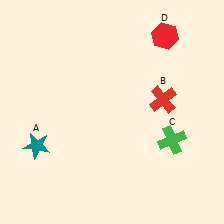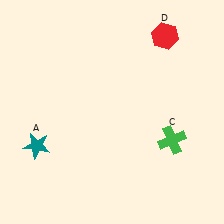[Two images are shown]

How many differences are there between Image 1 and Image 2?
There is 1 difference between the two images.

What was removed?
The red cross (B) was removed in Image 2.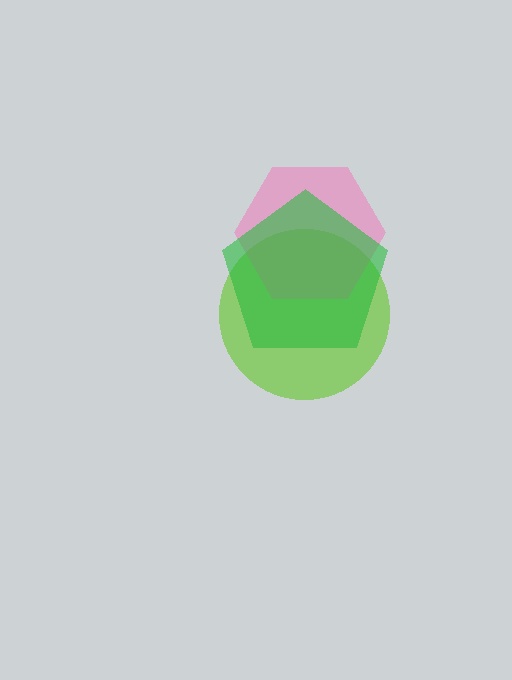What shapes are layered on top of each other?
The layered shapes are: a lime circle, a pink hexagon, a green pentagon.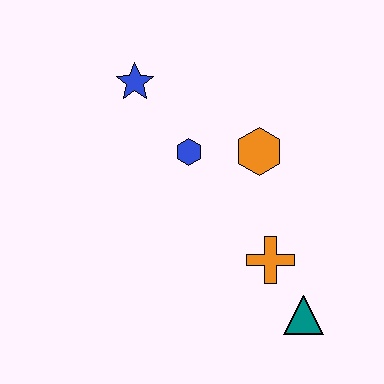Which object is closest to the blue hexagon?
The orange hexagon is closest to the blue hexagon.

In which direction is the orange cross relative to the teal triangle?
The orange cross is above the teal triangle.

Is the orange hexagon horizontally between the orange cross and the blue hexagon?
Yes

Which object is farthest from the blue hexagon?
The teal triangle is farthest from the blue hexagon.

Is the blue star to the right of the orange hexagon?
No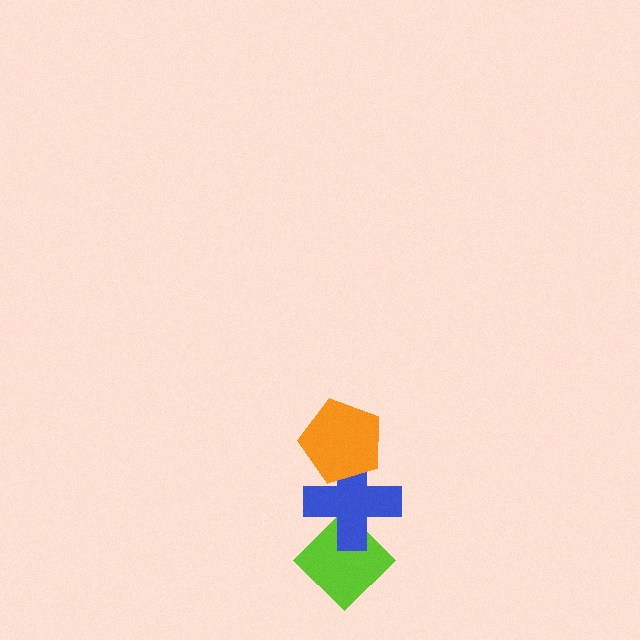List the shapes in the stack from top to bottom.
From top to bottom: the orange pentagon, the blue cross, the lime diamond.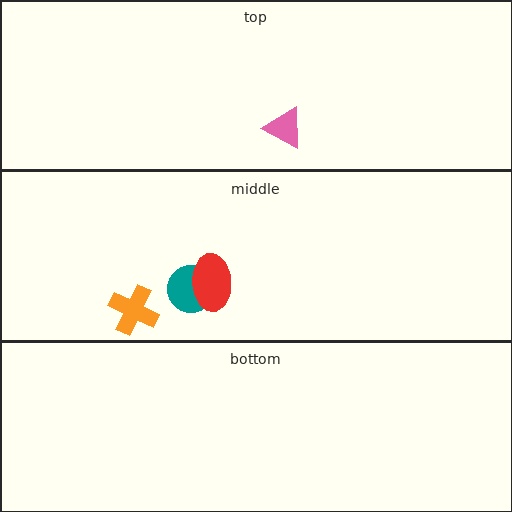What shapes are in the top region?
The pink triangle.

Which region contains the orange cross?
The middle region.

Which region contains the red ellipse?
The middle region.